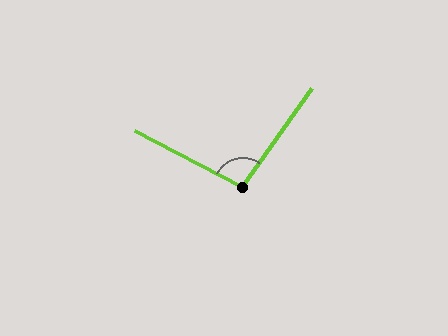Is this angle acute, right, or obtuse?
It is obtuse.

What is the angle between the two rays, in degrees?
Approximately 98 degrees.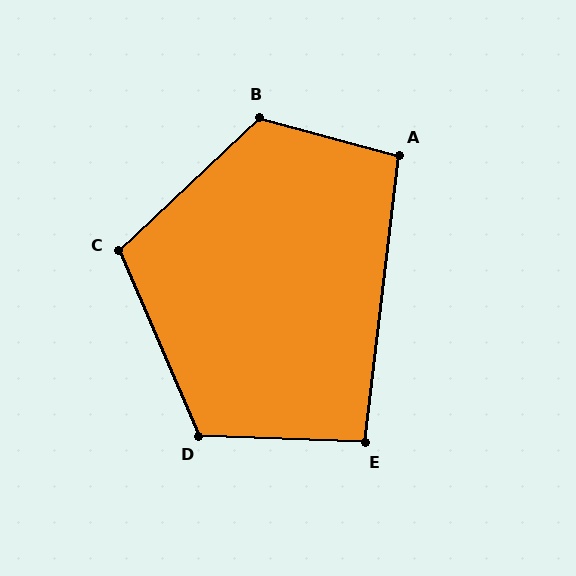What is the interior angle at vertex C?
Approximately 110 degrees (obtuse).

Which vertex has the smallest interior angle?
E, at approximately 94 degrees.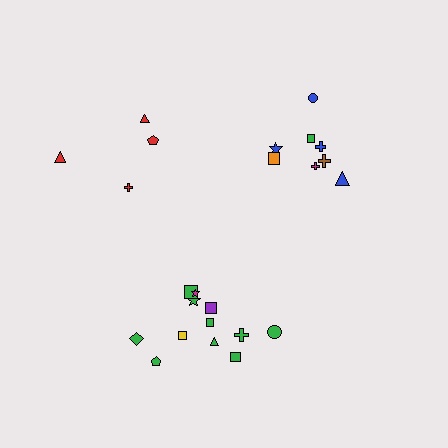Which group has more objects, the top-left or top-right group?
The top-right group.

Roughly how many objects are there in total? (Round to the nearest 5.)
Roughly 25 objects in total.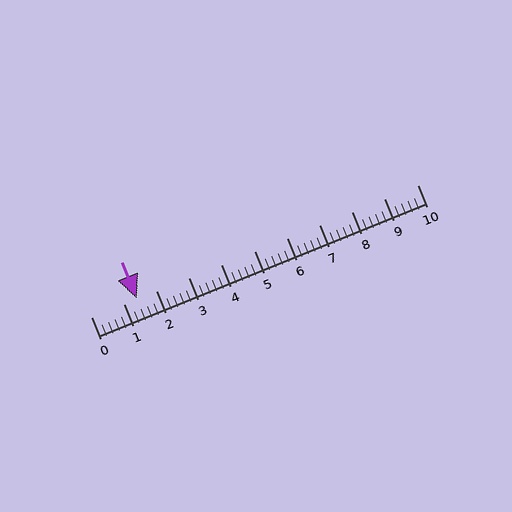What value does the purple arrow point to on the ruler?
The purple arrow points to approximately 1.4.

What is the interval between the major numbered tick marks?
The major tick marks are spaced 1 units apart.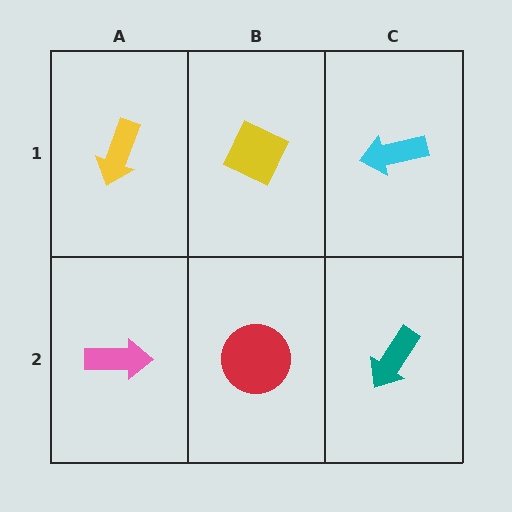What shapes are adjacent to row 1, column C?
A teal arrow (row 2, column C), a yellow diamond (row 1, column B).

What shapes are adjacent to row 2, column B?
A yellow diamond (row 1, column B), a pink arrow (row 2, column A), a teal arrow (row 2, column C).